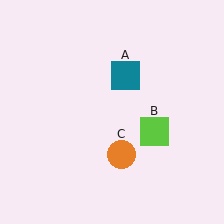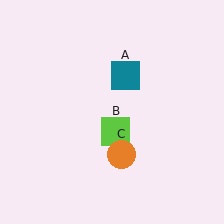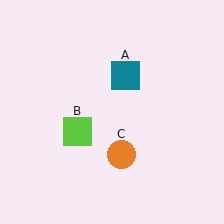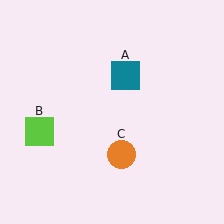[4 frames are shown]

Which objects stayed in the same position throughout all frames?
Teal square (object A) and orange circle (object C) remained stationary.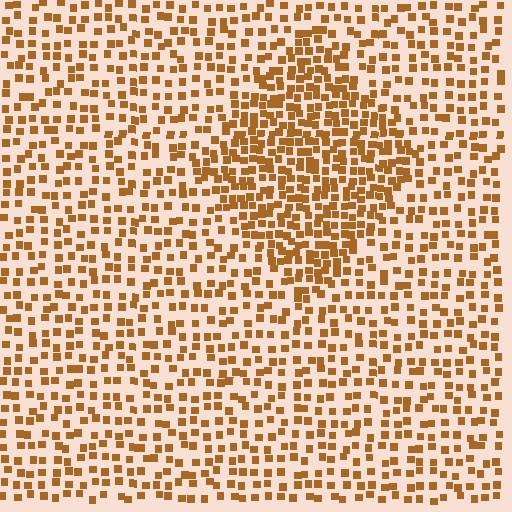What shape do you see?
I see a diamond.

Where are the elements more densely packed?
The elements are more densely packed inside the diamond boundary.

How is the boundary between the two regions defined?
The boundary is defined by a change in element density (approximately 1.9x ratio). All elements are the same color, size, and shape.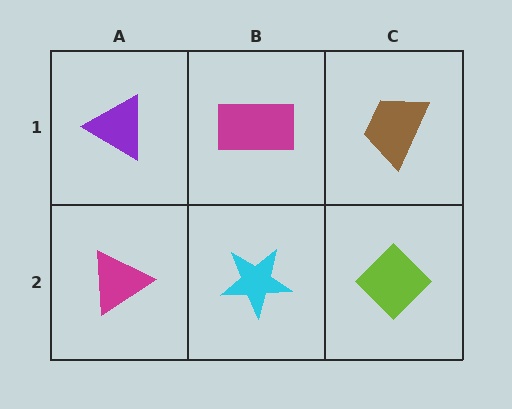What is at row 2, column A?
A magenta triangle.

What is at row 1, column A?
A purple triangle.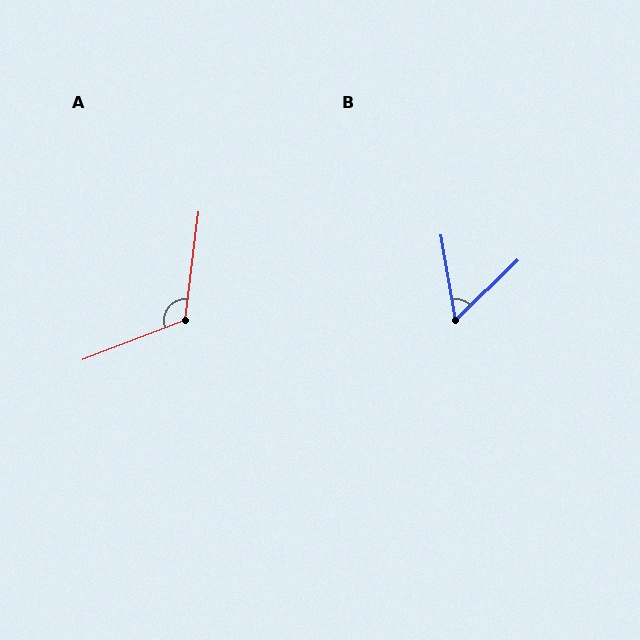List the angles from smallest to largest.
B (56°), A (118°).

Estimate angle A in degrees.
Approximately 118 degrees.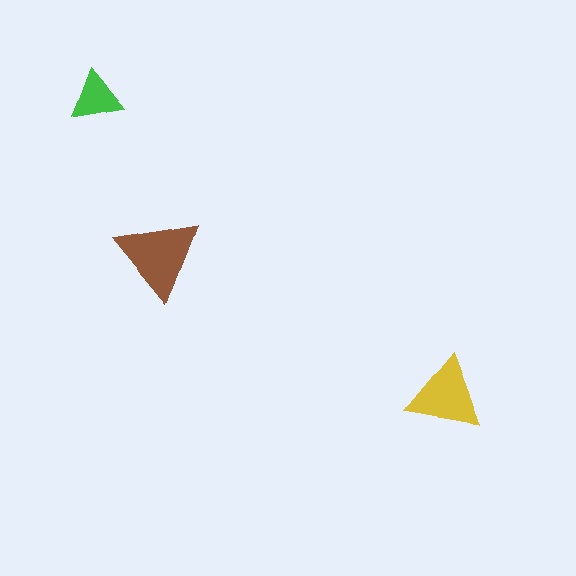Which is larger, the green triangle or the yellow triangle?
The yellow one.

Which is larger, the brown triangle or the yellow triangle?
The brown one.